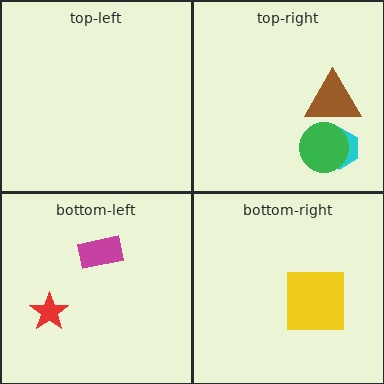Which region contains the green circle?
The top-right region.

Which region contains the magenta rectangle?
The bottom-left region.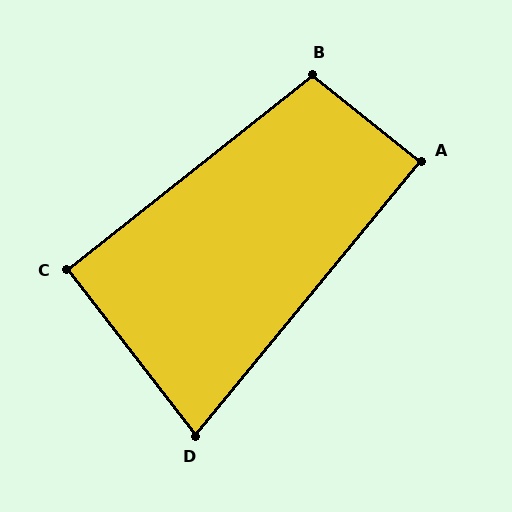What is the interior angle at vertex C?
Approximately 91 degrees (approximately right).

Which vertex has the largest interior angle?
B, at approximately 103 degrees.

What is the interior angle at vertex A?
Approximately 89 degrees (approximately right).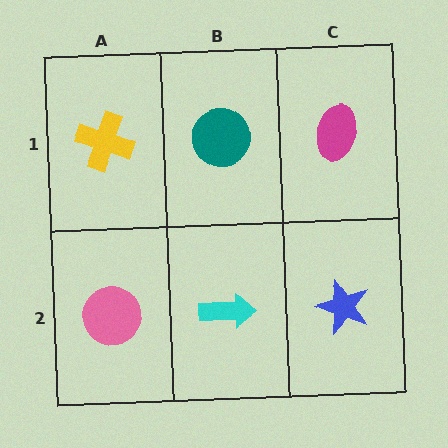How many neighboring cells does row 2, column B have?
3.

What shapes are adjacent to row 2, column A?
A yellow cross (row 1, column A), a cyan arrow (row 2, column B).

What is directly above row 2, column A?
A yellow cross.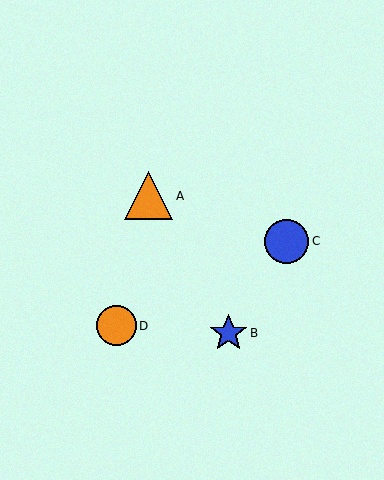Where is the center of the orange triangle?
The center of the orange triangle is at (149, 196).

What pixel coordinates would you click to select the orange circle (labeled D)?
Click at (116, 326) to select the orange circle D.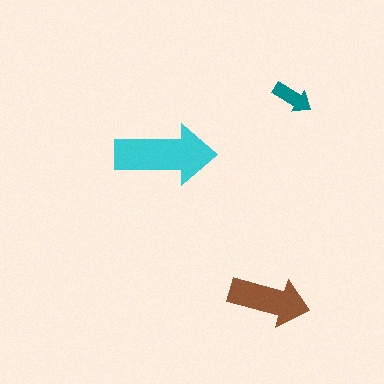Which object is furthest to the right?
The teal arrow is rightmost.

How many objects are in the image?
There are 3 objects in the image.